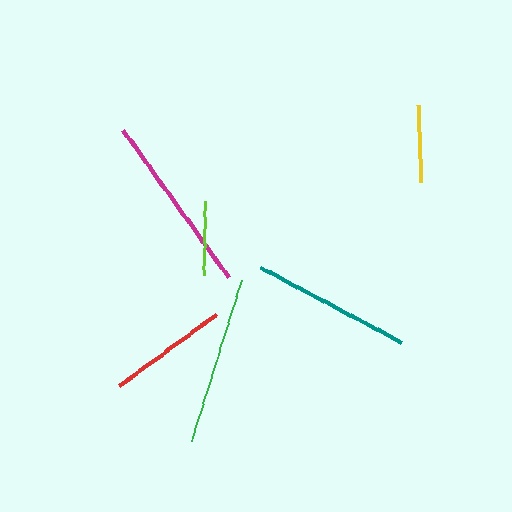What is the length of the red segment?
The red segment is approximately 122 pixels long.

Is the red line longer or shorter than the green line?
The green line is longer than the red line.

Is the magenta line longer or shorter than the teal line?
The magenta line is longer than the teal line.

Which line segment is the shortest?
The lime line is the shortest at approximately 75 pixels.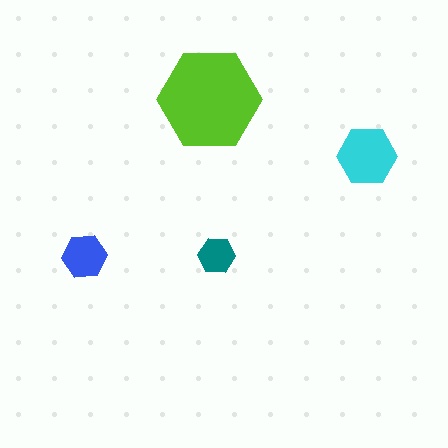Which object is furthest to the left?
The blue hexagon is leftmost.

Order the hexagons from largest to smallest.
the lime one, the cyan one, the blue one, the teal one.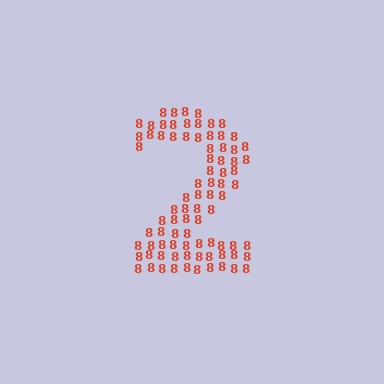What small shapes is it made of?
It is made of small digit 8's.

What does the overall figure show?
The overall figure shows the digit 2.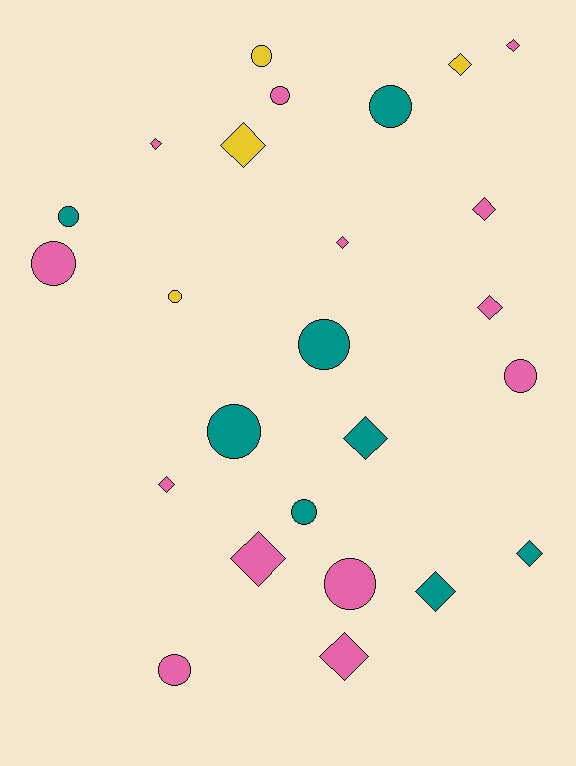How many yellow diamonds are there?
There are 2 yellow diamonds.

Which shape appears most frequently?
Diamond, with 13 objects.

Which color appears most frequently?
Pink, with 13 objects.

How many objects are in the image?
There are 25 objects.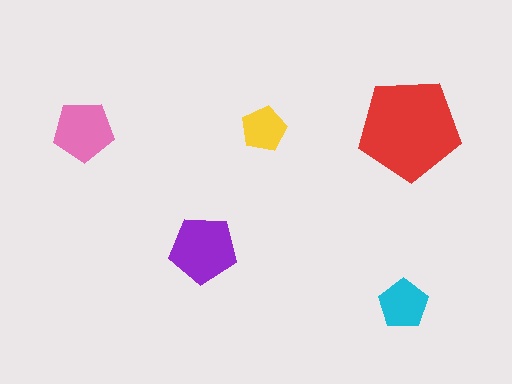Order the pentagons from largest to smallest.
the red one, the purple one, the pink one, the cyan one, the yellow one.